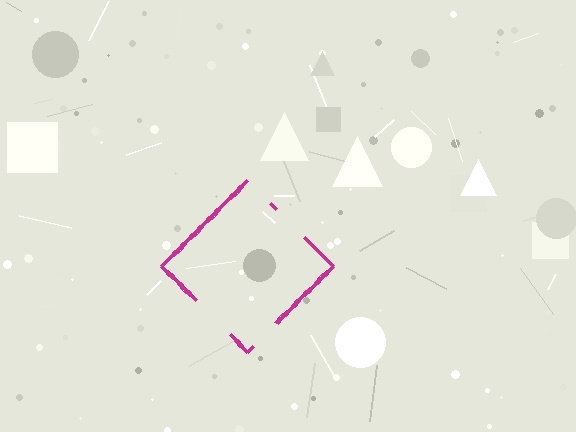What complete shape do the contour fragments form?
The contour fragments form a diamond.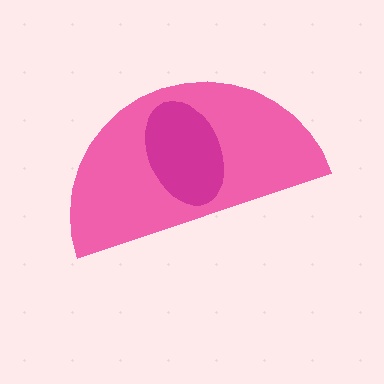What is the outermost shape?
The pink semicircle.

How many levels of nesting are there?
2.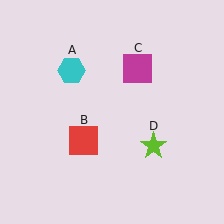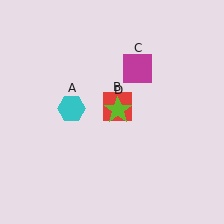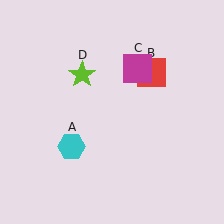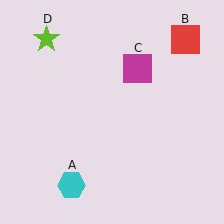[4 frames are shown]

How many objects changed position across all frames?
3 objects changed position: cyan hexagon (object A), red square (object B), lime star (object D).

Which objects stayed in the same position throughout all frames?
Magenta square (object C) remained stationary.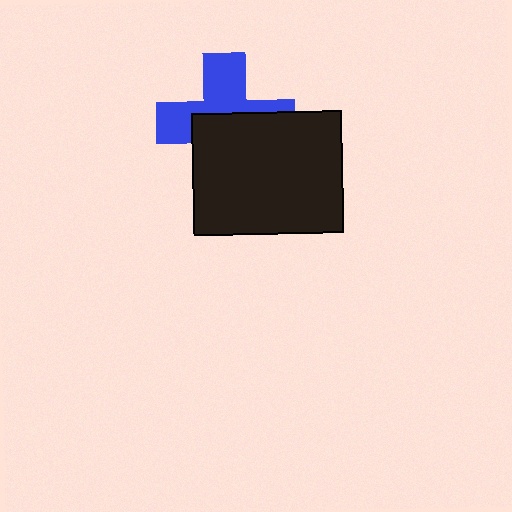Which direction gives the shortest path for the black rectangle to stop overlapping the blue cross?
Moving down gives the shortest separation.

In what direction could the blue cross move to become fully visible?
The blue cross could move up. That would shift it out from behind the black rectangle entirely.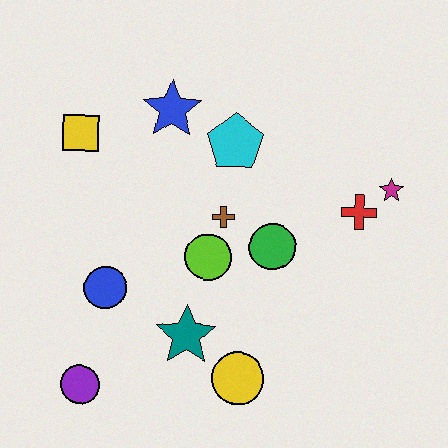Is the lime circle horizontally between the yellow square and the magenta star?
Yes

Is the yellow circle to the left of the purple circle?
No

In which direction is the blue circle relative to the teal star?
The blue circle is to the left of the teal star.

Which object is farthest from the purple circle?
The magenta star is farthest from the purple circle.